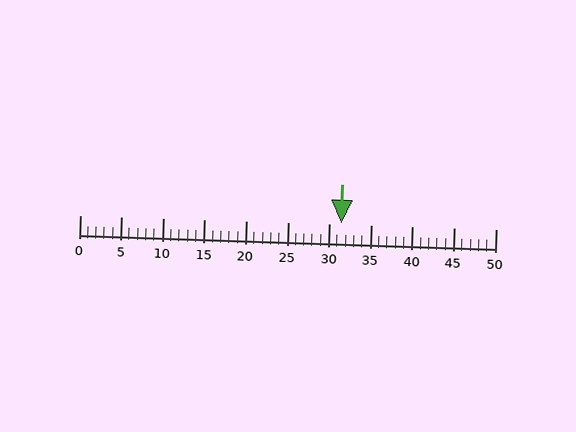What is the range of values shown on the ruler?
The ruler shows values from 0 to 50.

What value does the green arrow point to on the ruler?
The green arrow points to approximately 31.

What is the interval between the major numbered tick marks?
The major tick marks are spaced 5 units apart.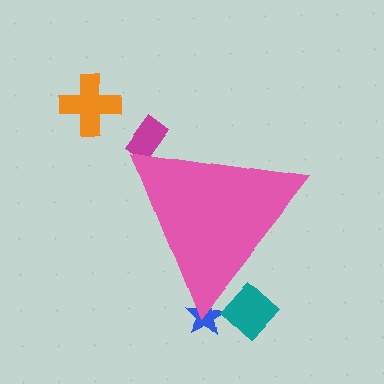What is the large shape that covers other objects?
A pink triangle.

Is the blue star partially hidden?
Yes, the blue star is partially hidden behind the pink triangle.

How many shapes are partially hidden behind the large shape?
3 shapes are partially hidden.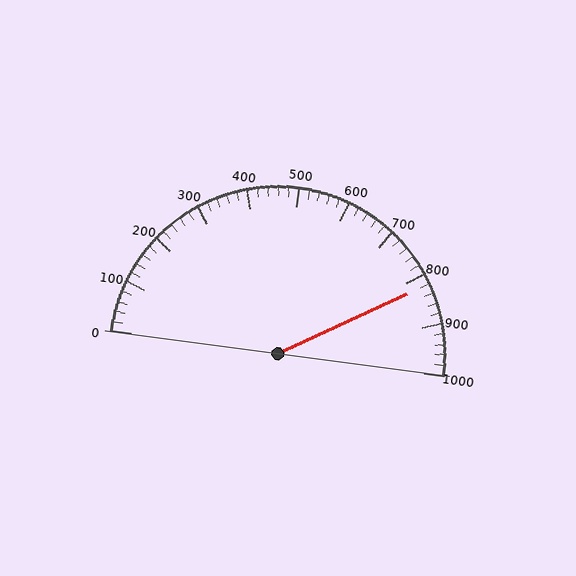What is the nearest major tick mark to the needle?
The nearest major tick mark is 800.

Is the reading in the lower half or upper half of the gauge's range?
The reading is in the upper half of the range (0 to 1000).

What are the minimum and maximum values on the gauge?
The gauge ranges from 0 to 1000.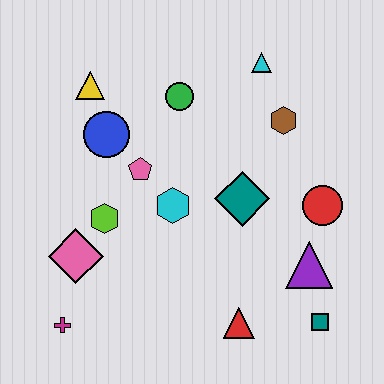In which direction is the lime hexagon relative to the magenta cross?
The lime hexagon is above the magenta cross.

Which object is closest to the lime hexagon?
The pink diamond is closest to the lime hexagon.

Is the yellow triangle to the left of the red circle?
Yes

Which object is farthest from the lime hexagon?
The teal square is farthest from the lime hexagon.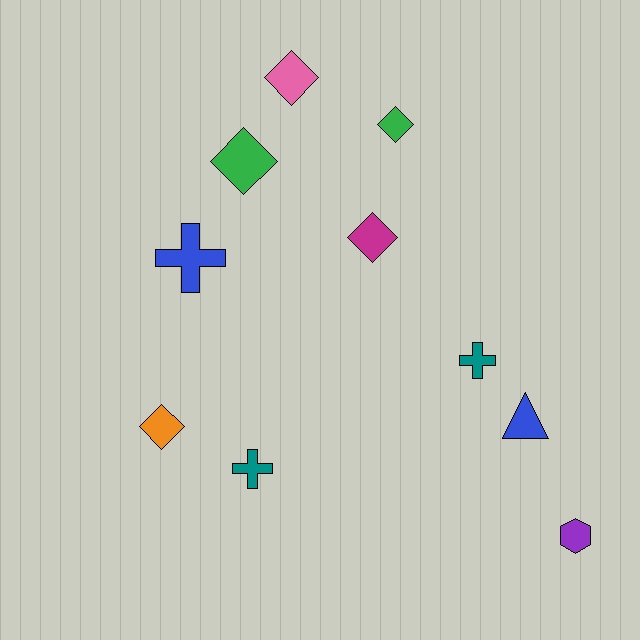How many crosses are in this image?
There are 3 crosses.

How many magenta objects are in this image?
There is 1 magenta object.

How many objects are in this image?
There are 10 objects.